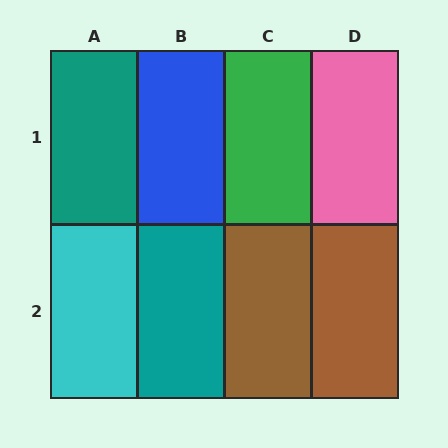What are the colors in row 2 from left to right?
Cyan, teal, brown, brown.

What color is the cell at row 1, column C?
Green.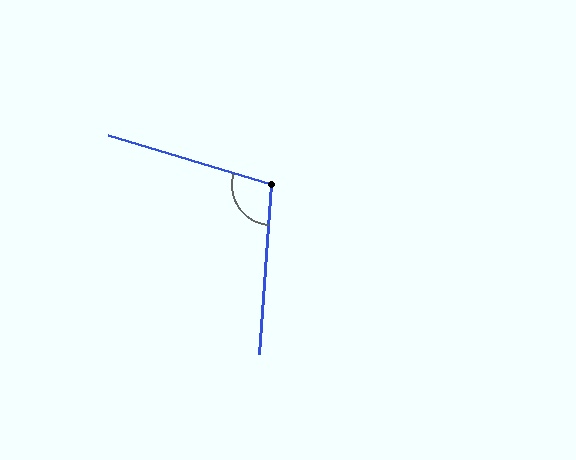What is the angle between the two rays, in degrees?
Approximately 103 degrees.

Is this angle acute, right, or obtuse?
It is obtuse.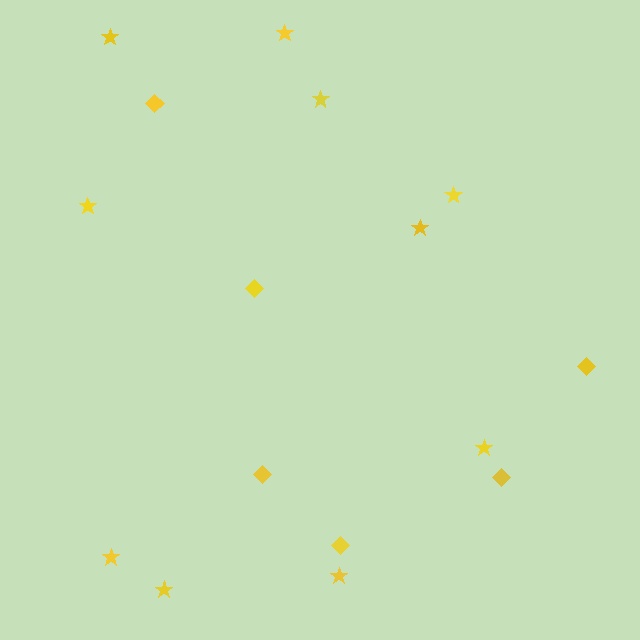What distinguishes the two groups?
There are 2 groups: one group of diamonds (6) and one group of stars (10).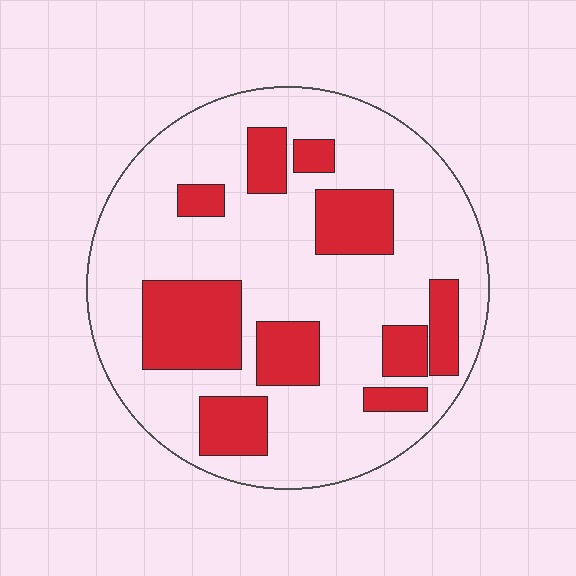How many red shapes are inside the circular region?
10.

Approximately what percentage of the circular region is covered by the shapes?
Approximately 25%.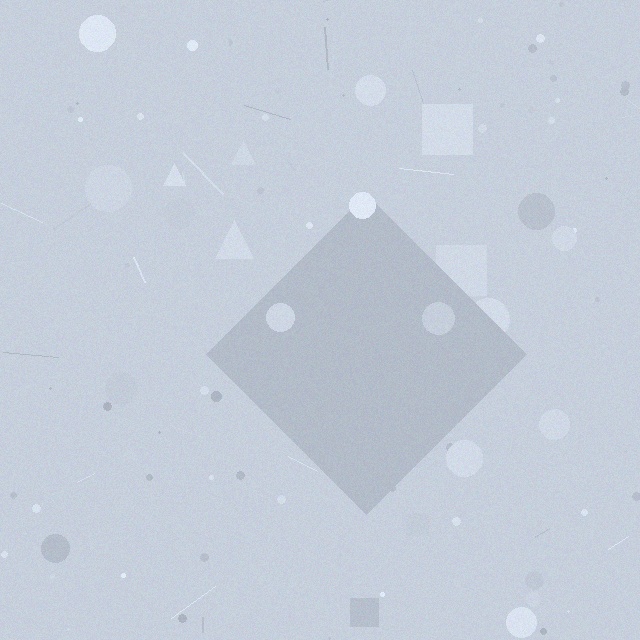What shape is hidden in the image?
A diamond is hidden in the image.